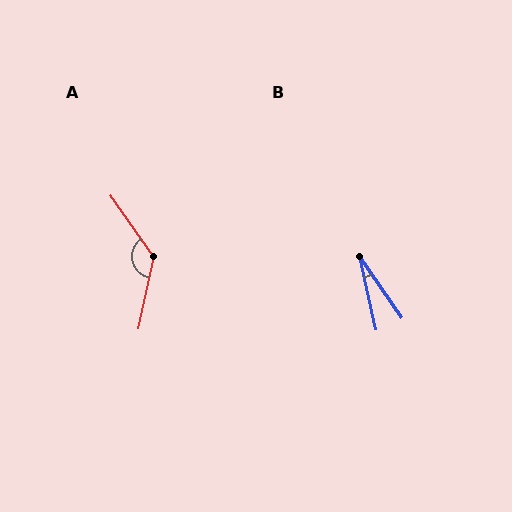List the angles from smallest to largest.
B (22°), A (133°).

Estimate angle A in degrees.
Approximately 133 degrees.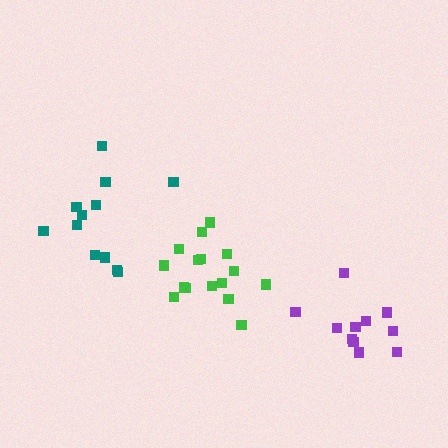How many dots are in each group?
Group 1: 16 dots, Group 2: 12 dots, Group 3: 11 dots (39 total).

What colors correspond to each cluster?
The clusters are colored: green, teal, purple.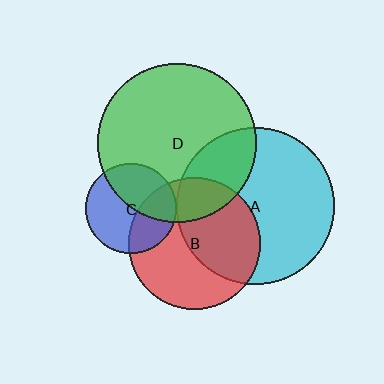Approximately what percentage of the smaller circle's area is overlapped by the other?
Approximately 50%.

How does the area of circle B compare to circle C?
Approximately 2.1 times.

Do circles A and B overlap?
Yes.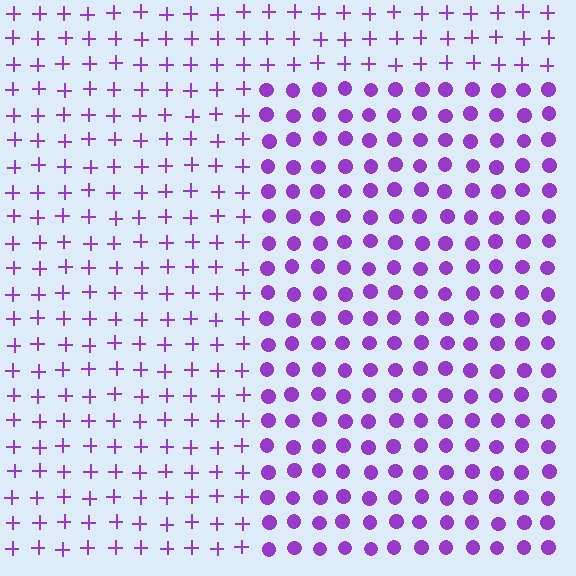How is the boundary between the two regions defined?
The boundary is defined by a change in element shape: circles inside vs. plus signs outside. All elements share the same color and spacing.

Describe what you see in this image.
The image is filled with small purple elements arranged in a uniform grid. A rectangle-shaped region contains circles, while the surrounding area contains plus signs. The boundary is defined purely by the change in element shape.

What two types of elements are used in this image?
The image uses circles inside the rectangle region and plus signs outside it.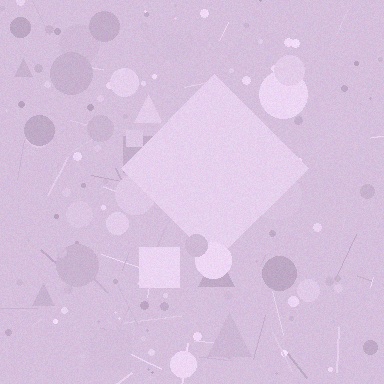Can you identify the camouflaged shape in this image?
The camouflaged shape is a diamond.